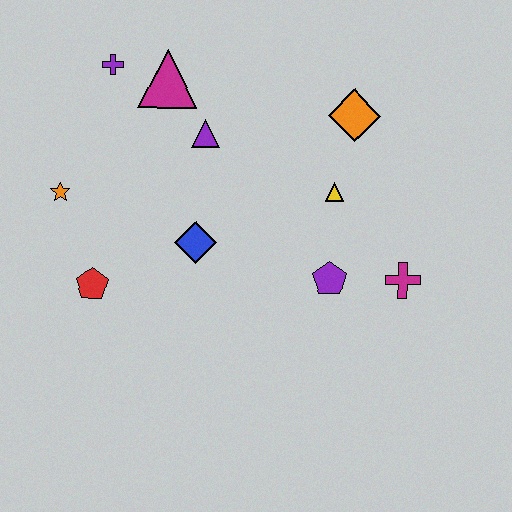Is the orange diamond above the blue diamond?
Yes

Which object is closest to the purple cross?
The magenta triangle is closest to the purple cross.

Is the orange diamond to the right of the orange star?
Yes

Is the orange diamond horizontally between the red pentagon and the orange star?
No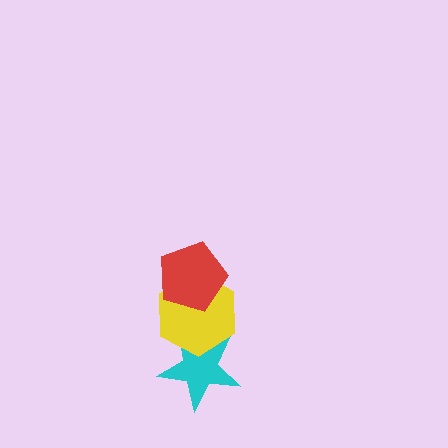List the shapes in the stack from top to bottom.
From top to bottom: the red pentagon, the yellow hexagon, the cyan star.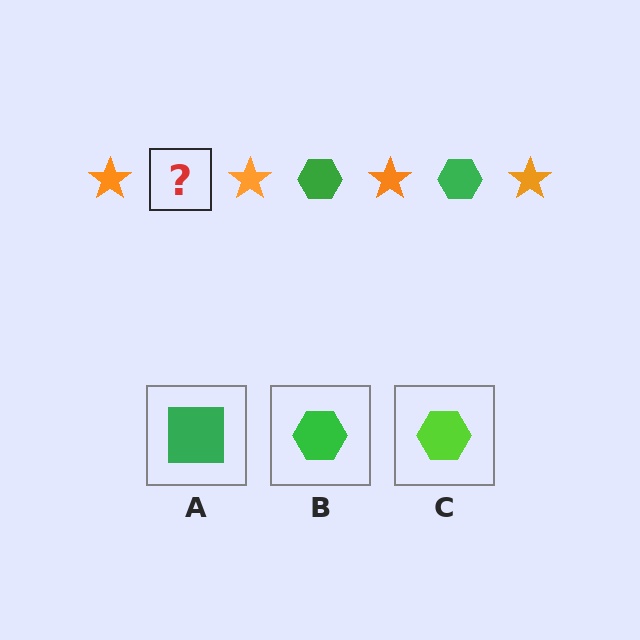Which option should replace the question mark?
Option B.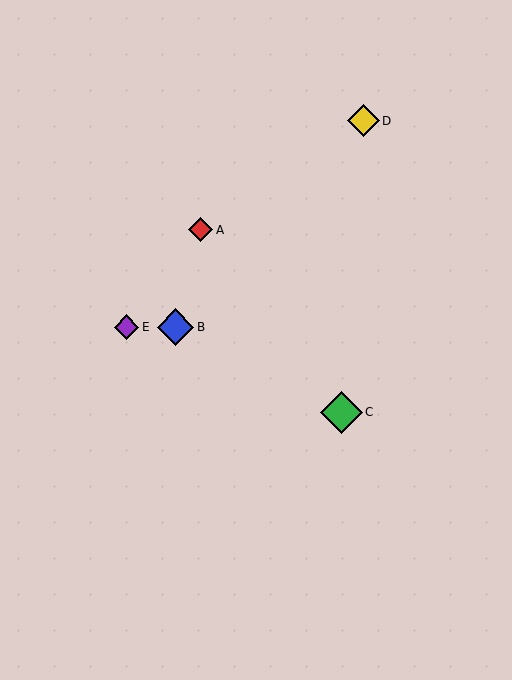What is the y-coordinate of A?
Object A is at y≈230.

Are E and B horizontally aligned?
Yes, both are at y≈327.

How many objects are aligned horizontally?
2 objects (B, E) are aligned horizontally.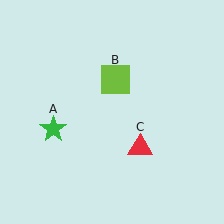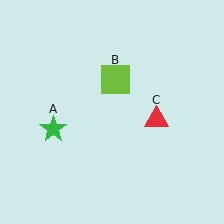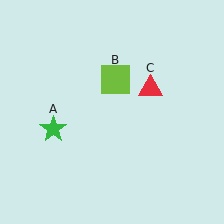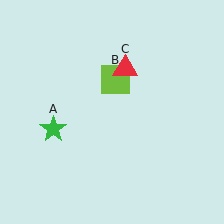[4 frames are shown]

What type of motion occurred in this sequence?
The red triangle (object C) rotated counterclockwise around the center of the scene.